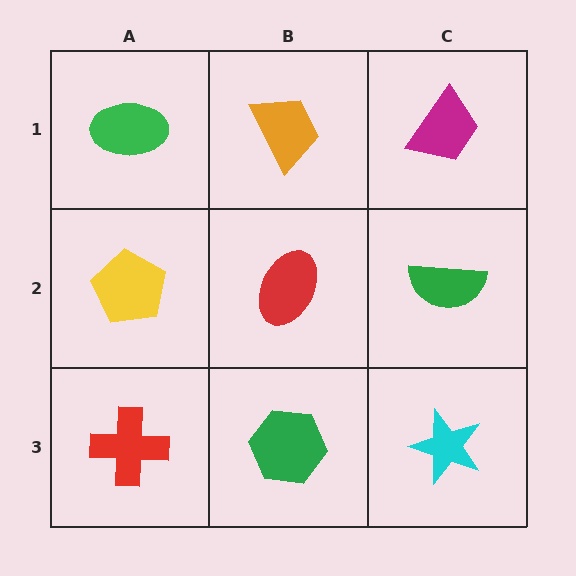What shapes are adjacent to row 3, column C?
A green semicircle (row 2, column C), a green hexagon (row 3, column B).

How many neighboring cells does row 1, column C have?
2.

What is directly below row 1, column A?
A yellow pentagon.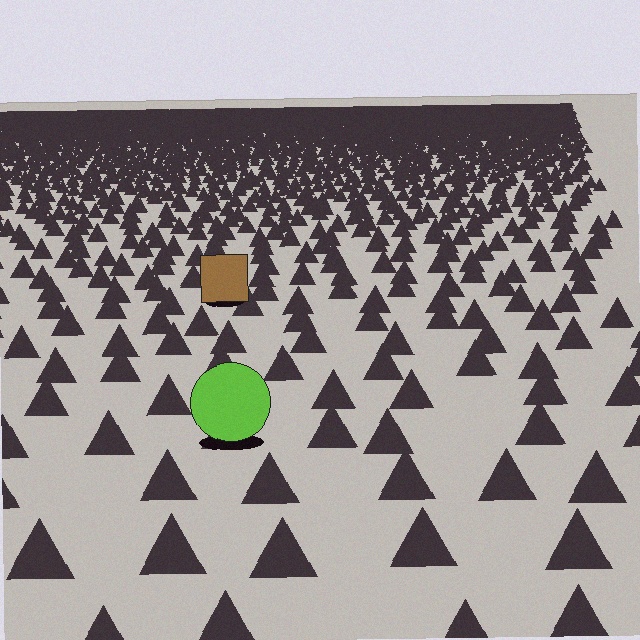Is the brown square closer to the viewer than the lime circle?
No. The lime circle is closer — you can tell from the texture gradient: the ground texture is coarser near it.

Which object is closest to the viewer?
The lime circle is closest. The texture marks near it are larger and more spread out.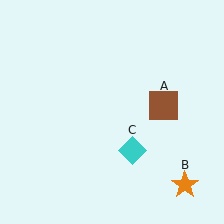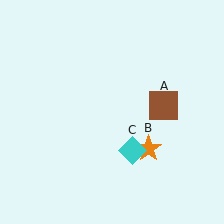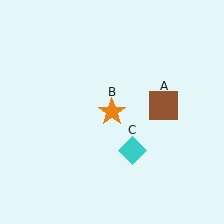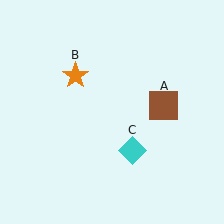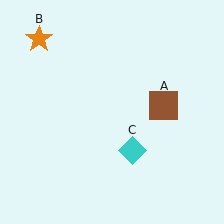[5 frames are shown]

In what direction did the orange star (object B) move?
The orange star (object B) moved up and to the left.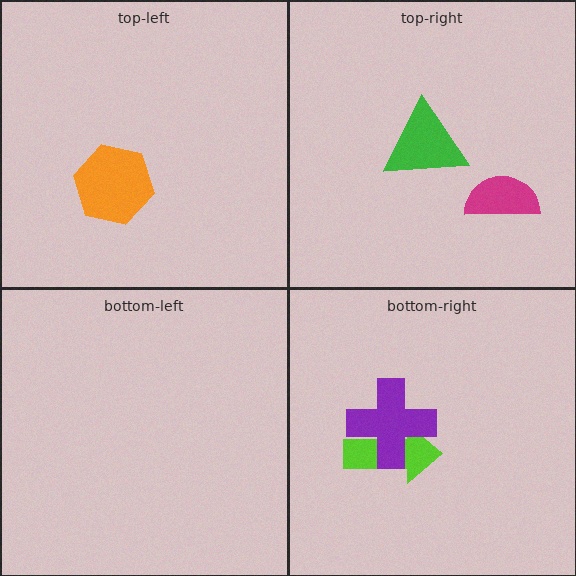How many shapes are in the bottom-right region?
2.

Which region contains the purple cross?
The bottom-right region.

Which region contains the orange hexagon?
The top-left region.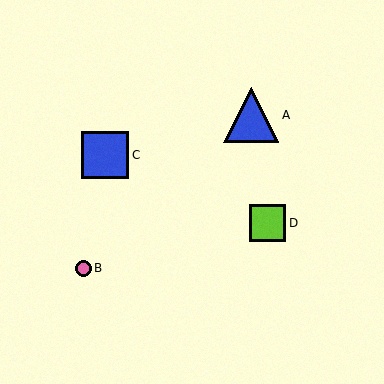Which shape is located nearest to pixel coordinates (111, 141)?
The blue square (labeled C) at (105, 155) is nearest to that location.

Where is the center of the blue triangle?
The center of the blue triangle is at (251, 115).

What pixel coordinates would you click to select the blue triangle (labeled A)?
Click at (251, 115) to select the blue triangle A.